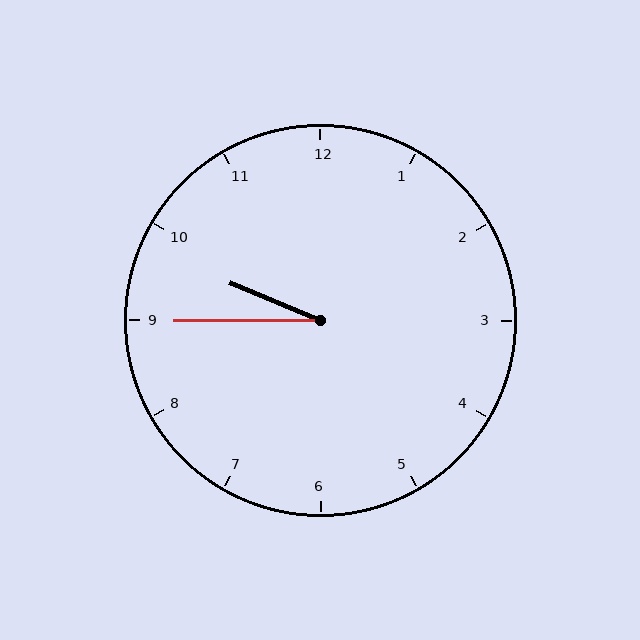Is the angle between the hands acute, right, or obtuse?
It is acute.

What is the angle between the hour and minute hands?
Approximately 22 degrees.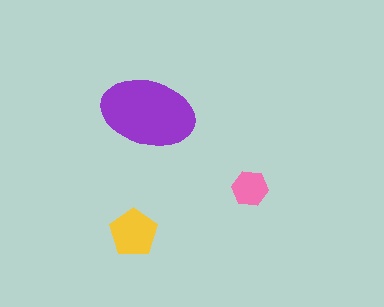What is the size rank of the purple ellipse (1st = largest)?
1st.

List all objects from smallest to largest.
The pink hexagon, the yellow pentagon, the purple ellipse.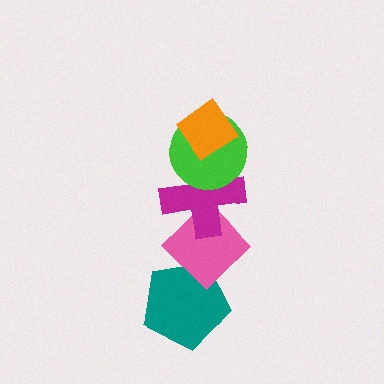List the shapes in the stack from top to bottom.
From top to bottom: the orange diamond, the green circle, the magenta cross, the pink diamond, the teal pentagon.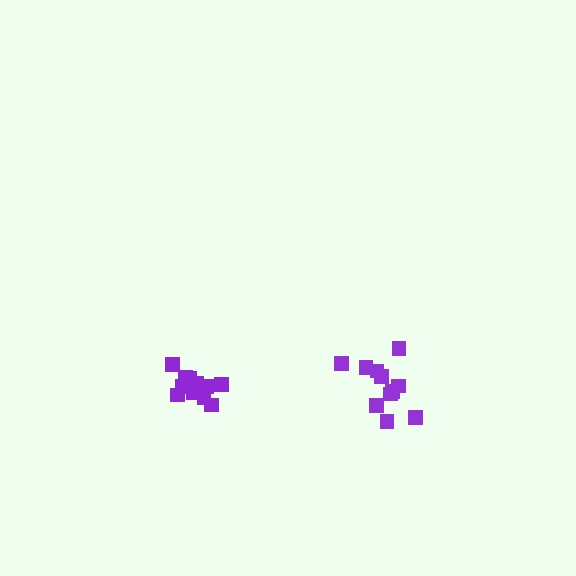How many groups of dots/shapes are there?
There are 2 groups.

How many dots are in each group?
Group 1: 11 dots, Group 2: 11 dots (22 total).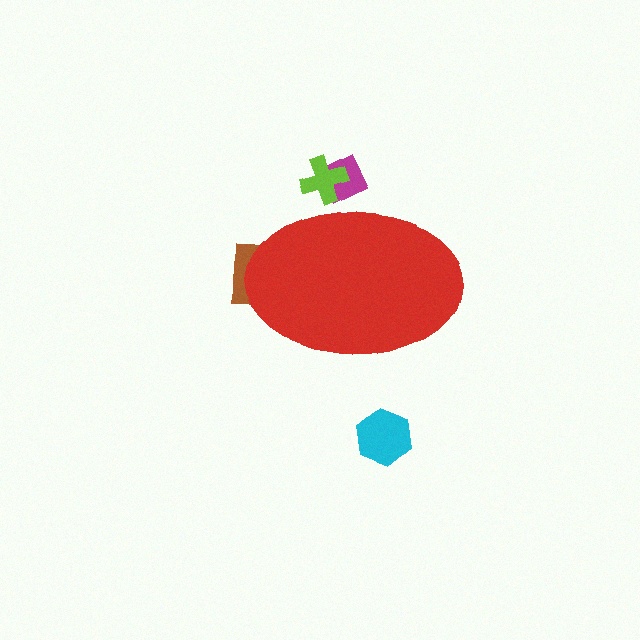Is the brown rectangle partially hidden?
Yes, the brown rectangle is partially hidden behind the red ellipse.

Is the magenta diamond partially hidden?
Yes, the magenta diamond is partially hidden behind the red ellipse.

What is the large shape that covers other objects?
A red ellipse.